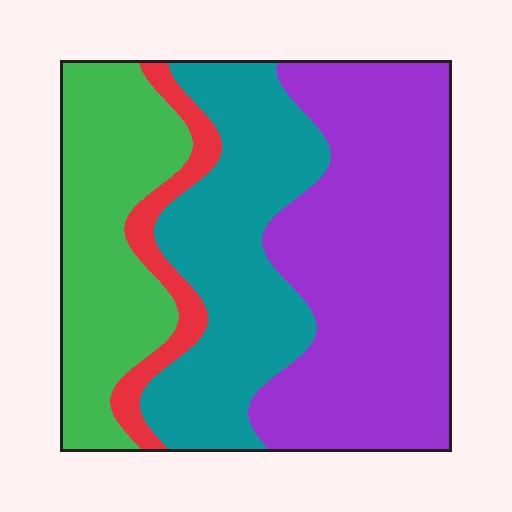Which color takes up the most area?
Purple, at roughly 40%.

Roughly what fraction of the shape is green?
Green covers roughly 25% of the shape.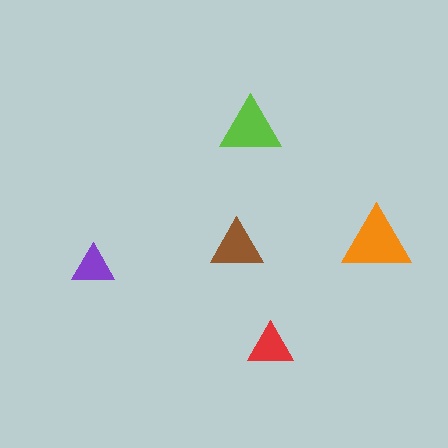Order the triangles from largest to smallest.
the orange one, the lime one, the brown one, the red one, the purple one.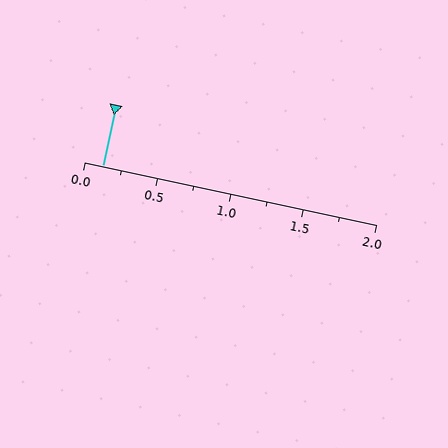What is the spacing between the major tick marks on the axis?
The major ticks are spaced 0.5 apart.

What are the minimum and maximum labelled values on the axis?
The axis runs from 0.0 to 2.0.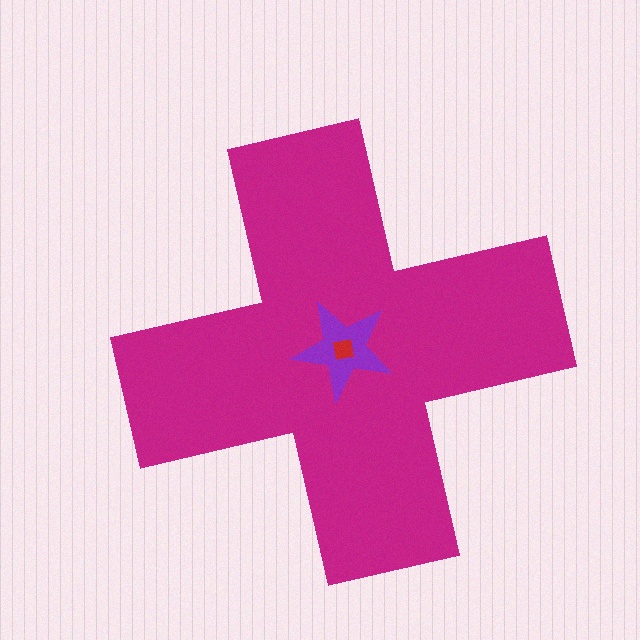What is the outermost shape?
The magenta cross.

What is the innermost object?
The red square.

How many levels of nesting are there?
3.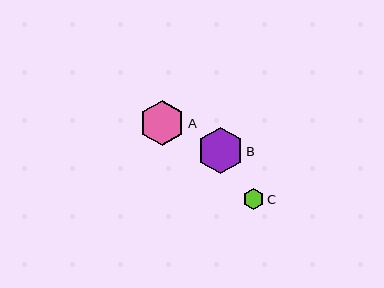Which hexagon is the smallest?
Hexagon C is the smallest with a size of approximately 22 pixels.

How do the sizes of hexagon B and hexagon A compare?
Hexagon B and hexagon A are approximately the same size.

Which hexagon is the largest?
Hexagon B is the largest with a size of approximately 46 pixels.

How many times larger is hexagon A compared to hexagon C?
Hexagon A is approximately 2.1 times the size of hexagon C.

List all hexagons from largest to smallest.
From largest to smallest: B, A, C.